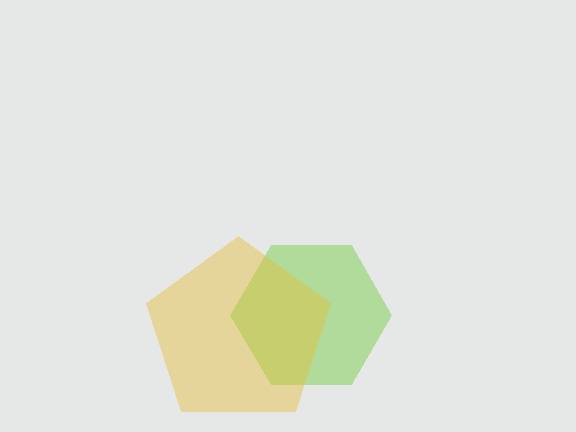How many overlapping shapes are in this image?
There are 2 overlapping shapes in the image.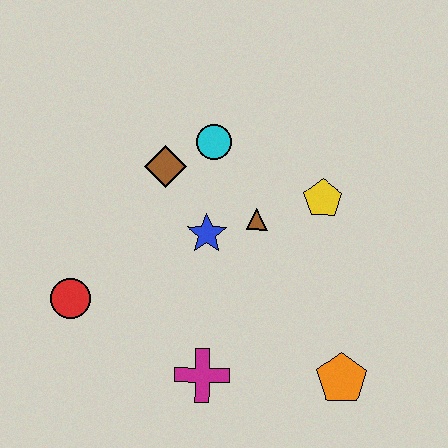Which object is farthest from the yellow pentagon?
The red circle is farthest from the yellow pentagon.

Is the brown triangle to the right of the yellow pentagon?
No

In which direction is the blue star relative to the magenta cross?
The blue star is above the magenta cross.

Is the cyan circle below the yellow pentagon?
No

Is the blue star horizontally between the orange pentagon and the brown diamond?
Yes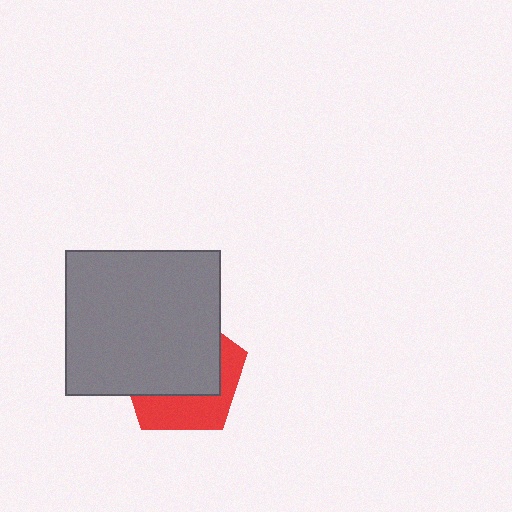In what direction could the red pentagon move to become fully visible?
The red pentagon could move toward the lower-right. That would shift it out from behind the gray rectangle entirely.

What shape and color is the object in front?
The object in front is a gray rectangle.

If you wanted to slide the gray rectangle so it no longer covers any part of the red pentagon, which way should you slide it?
Slide it toward the upper-left — that is the most direct way to separate the two shapes.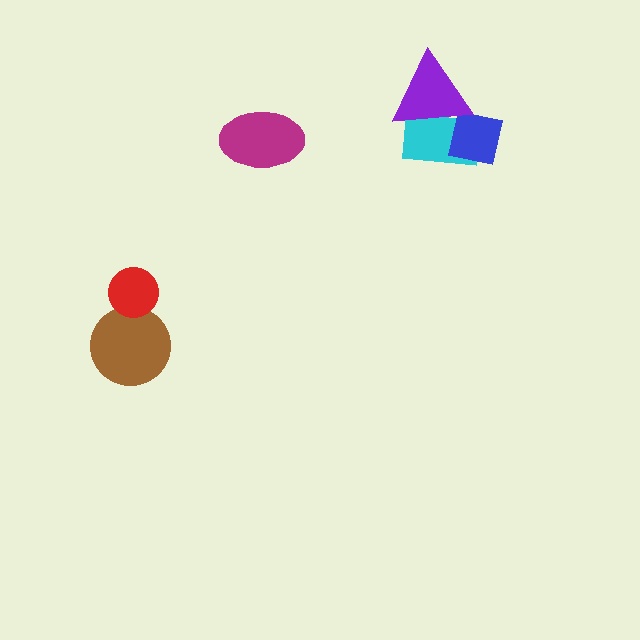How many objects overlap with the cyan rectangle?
2 objects overlap with the cyan rectangle.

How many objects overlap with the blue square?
2 objects overlap with the blue square.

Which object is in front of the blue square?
The purple triangle is in front of the blue square.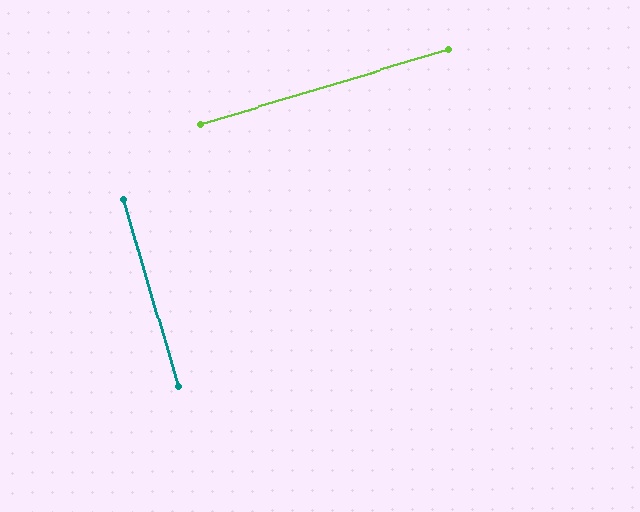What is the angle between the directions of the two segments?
Approximately 90 degrees.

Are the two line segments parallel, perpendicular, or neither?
Perpendicular — they meet at approximately 90°.